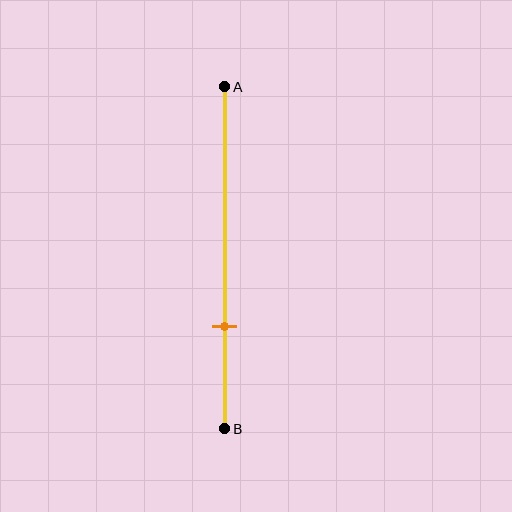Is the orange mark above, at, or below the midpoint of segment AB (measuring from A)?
The orange mark is below the midpoint of segment AB.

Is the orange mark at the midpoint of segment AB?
No, the mark is at about 70% from A, not at the 50% midpoint.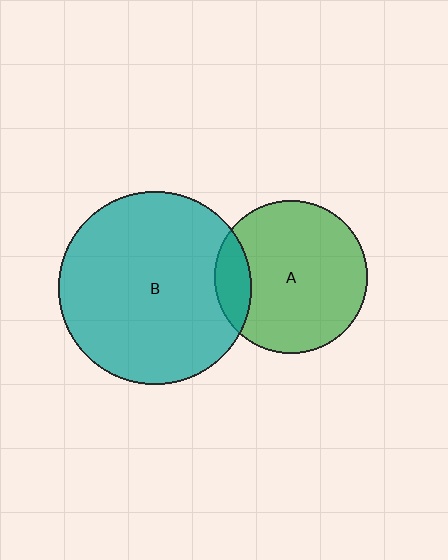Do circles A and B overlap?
Yes.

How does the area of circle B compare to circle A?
Approximately 1.6 times.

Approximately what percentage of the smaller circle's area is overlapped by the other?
Approximately 15%.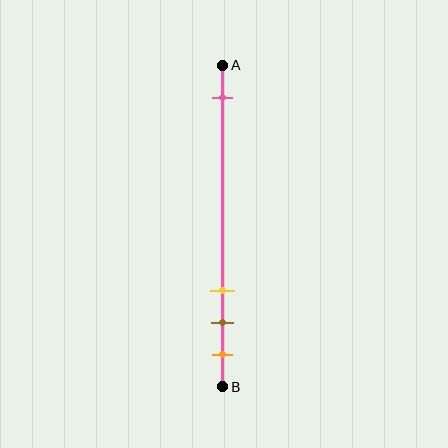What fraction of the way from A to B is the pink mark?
The pink mark is approximately 10% (0.1) of the way from A to B.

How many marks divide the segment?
There are 4 marks dividing the segment.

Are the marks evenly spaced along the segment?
No, the marks are not evenly spaced.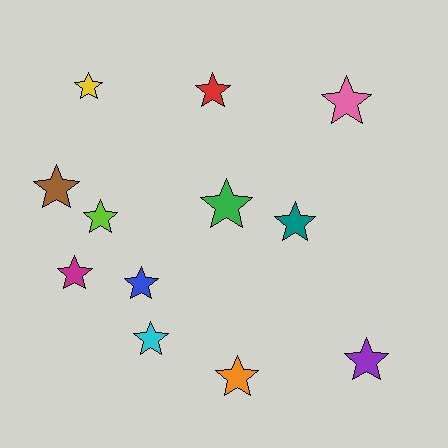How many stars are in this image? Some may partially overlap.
There are 12 stars.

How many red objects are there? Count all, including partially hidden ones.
There is 1 red object.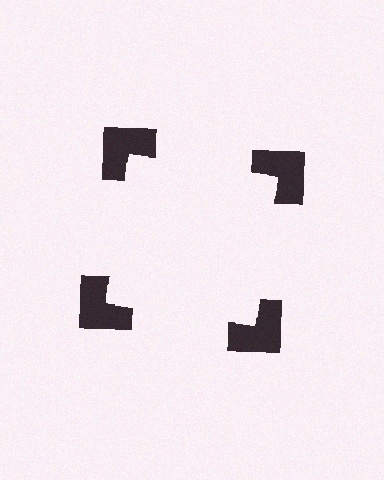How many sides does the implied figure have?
4 sides.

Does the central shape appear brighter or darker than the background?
It typically appears slightly brighter than the background, even though no actual brightness change is drawn.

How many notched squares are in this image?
There are 4 — one at each vertex of the illusory square.